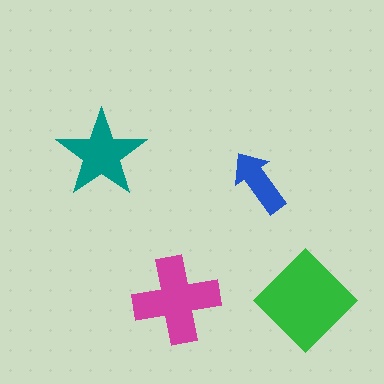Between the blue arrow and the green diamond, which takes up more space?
The green diamond.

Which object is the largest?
The green diamond.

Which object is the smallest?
The blue arrow.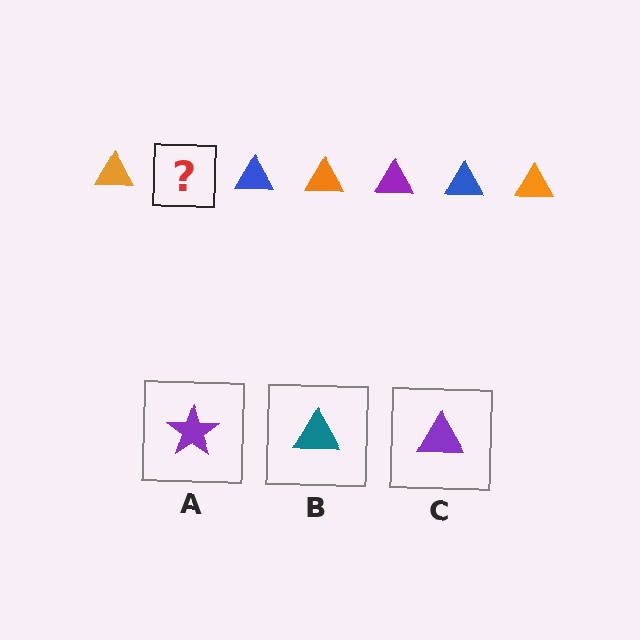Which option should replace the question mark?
Option C.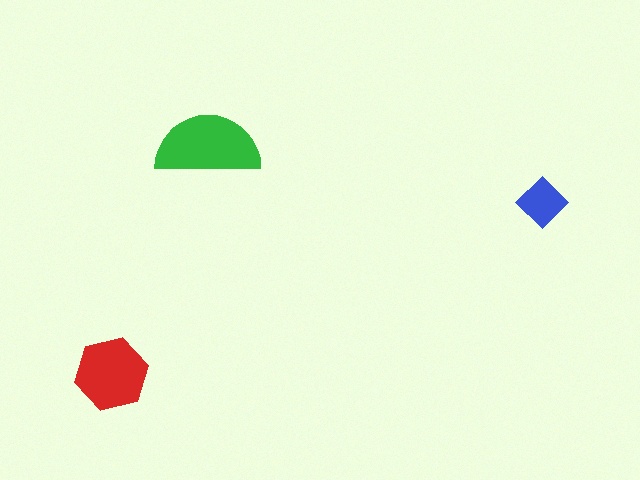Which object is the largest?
The green semicircle.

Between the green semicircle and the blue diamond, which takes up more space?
The green semicircle.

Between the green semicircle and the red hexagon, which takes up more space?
The green semicircle.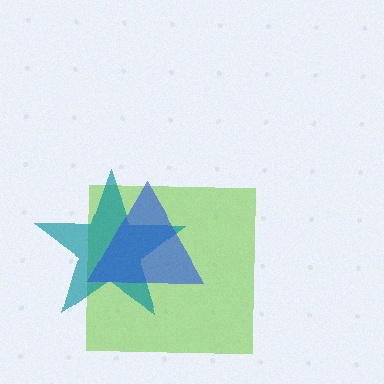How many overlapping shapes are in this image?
There are 3 overlapping shapes in the image.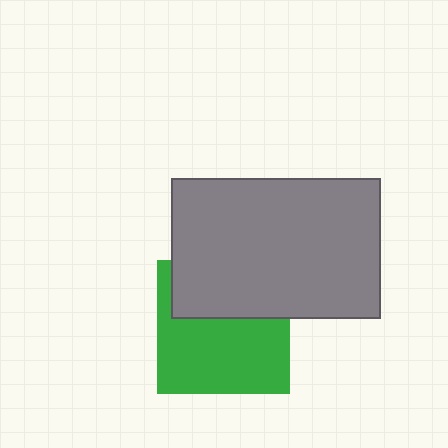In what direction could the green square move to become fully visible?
The green square could move down. That would shift it out from behind the gray rectangle entirely.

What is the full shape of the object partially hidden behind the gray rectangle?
The partially hidden object is a green square.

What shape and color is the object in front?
The object in front is a gray rectangle.